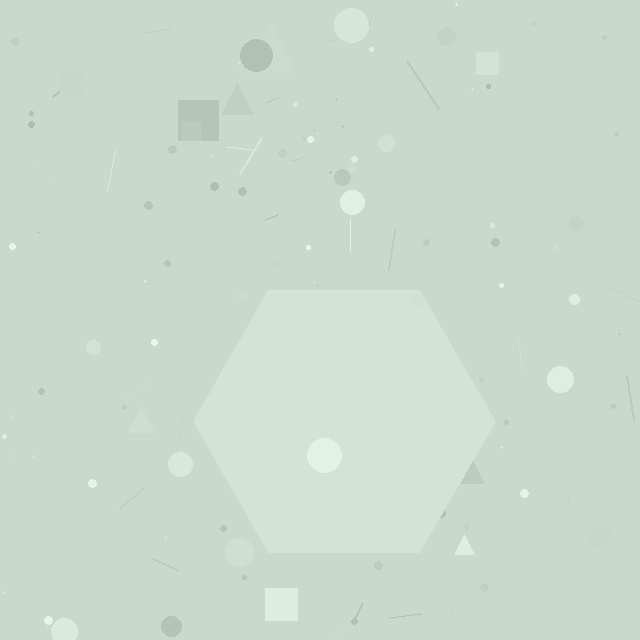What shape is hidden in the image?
A hexagon is hidden in the image.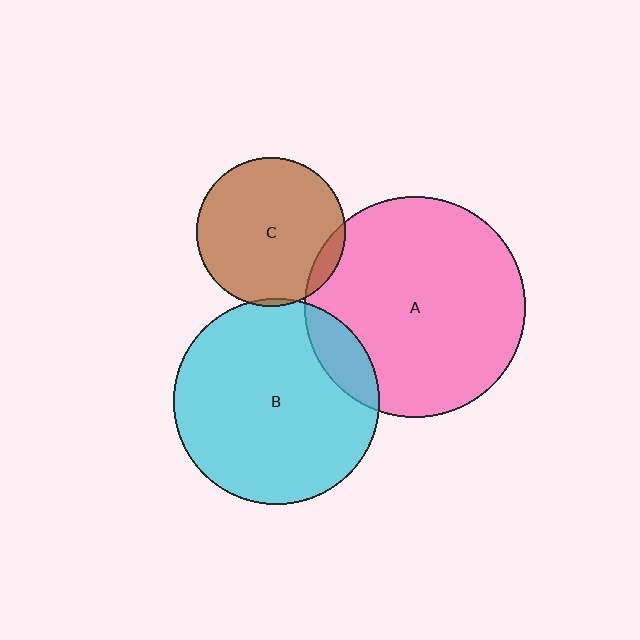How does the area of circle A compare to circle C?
Approximately 2.2 times.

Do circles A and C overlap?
Yes.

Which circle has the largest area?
Circle A (pink).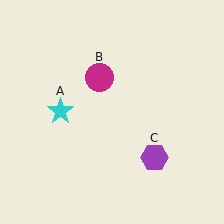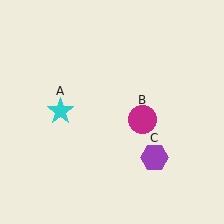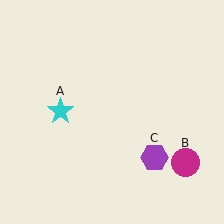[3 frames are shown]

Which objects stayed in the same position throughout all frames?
Cyan star (object A) and purple hexagon (object C) remained stationary.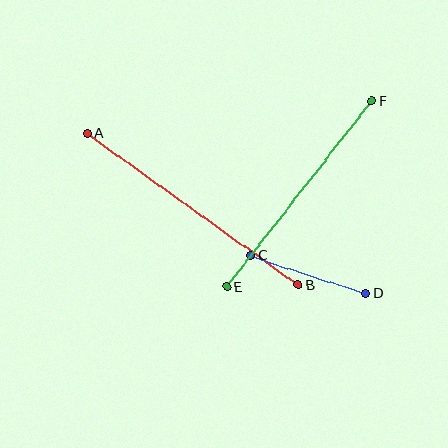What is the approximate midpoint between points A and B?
The midpoint is at approximately (193, 209) pixels.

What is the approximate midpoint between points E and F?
The midpoint is at approximately (299, 194) pixels.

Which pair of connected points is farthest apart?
Points A and B are farthest apart.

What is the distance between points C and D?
The distance is approximately 121 pixels.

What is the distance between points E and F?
The distance is approximately 236 pixels.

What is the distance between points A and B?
The distance is approximately 260 pixels.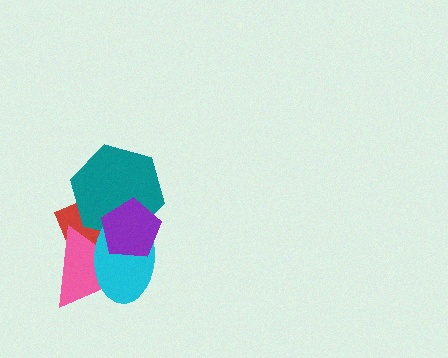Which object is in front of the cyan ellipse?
The purple pentagon is in front of the cyan ellipse.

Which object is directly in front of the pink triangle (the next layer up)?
The cyan ellipse is directly in front of the pink triangle.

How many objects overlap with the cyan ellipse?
4 objects overlap with the cyan ellipse.